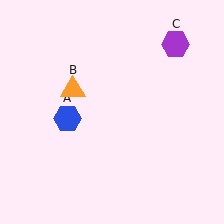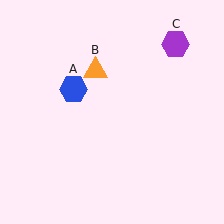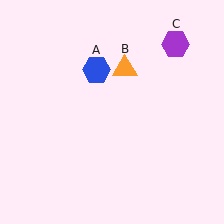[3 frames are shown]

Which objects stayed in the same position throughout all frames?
Purple hexagon (object C) remained stationary.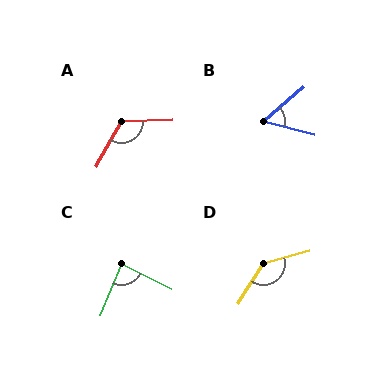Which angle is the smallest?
B, at approximately 55 degrees.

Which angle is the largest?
D, at approximately 137 degrees.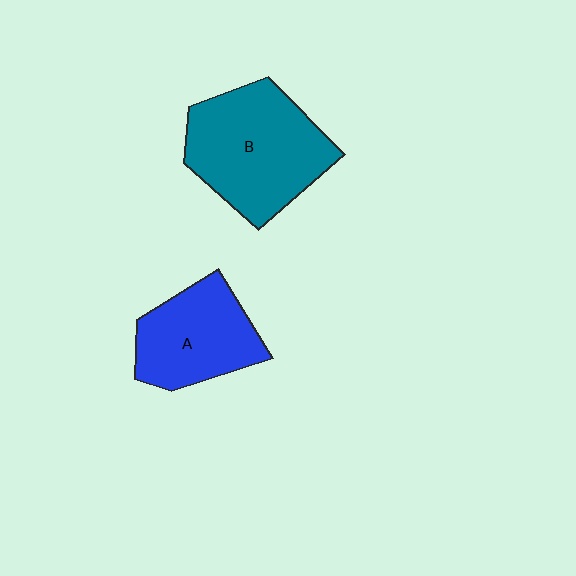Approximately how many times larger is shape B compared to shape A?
Approximately 1.4 times.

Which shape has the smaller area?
Shape A (blue).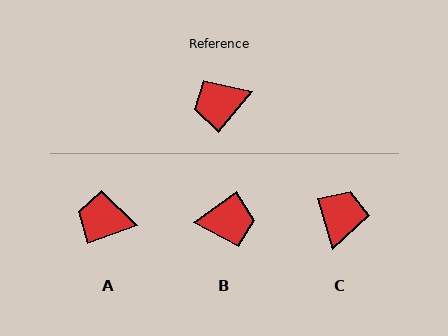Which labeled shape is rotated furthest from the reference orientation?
B, about 165 degrees away.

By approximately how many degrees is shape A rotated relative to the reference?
Approximately 30 degrees clockwise.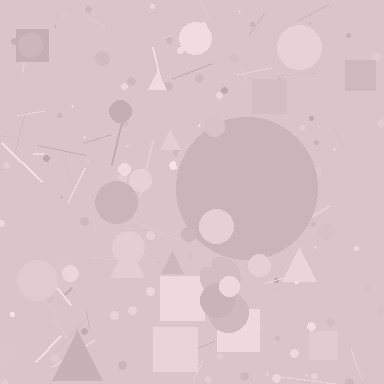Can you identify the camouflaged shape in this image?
The camouflaged shape is a circle.